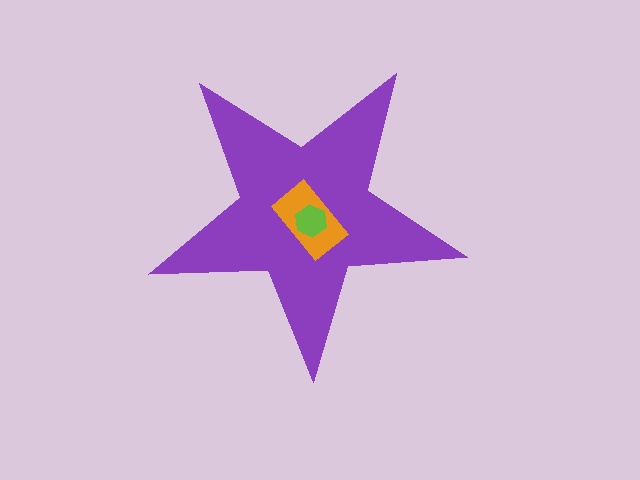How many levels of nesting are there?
3.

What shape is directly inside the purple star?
The orange rectangle.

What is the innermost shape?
The lime hexagon.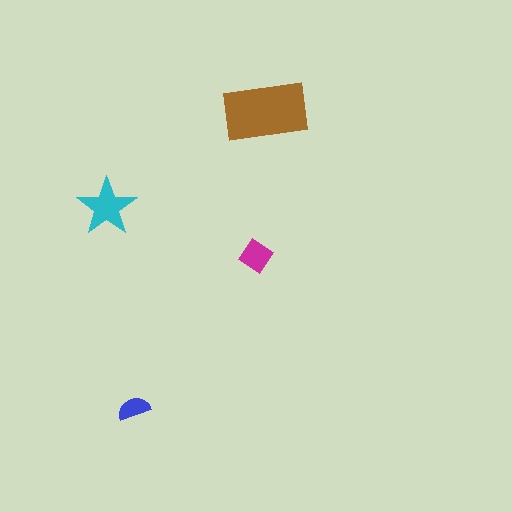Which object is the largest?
The brown rectangle.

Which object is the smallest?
The blue semicircle.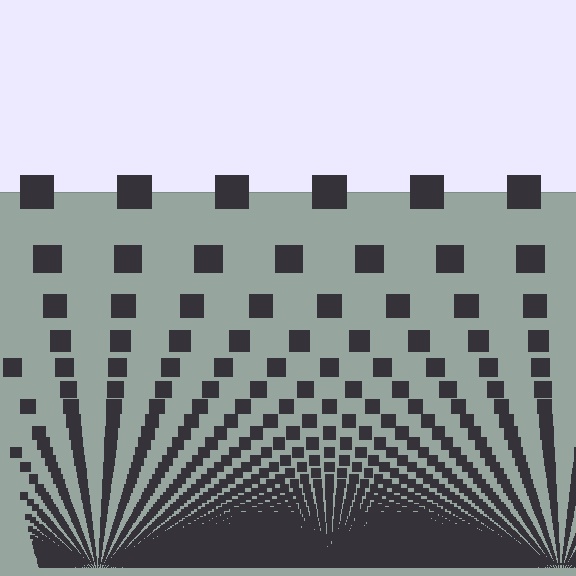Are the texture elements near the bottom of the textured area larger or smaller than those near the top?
Smaller. The gradient is inverted — elements near the bottom are smaller and denser.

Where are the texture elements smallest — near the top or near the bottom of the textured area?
Near the bottom.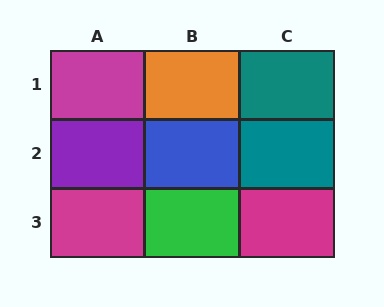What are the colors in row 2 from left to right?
Purple, blue, teal.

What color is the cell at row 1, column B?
Orange.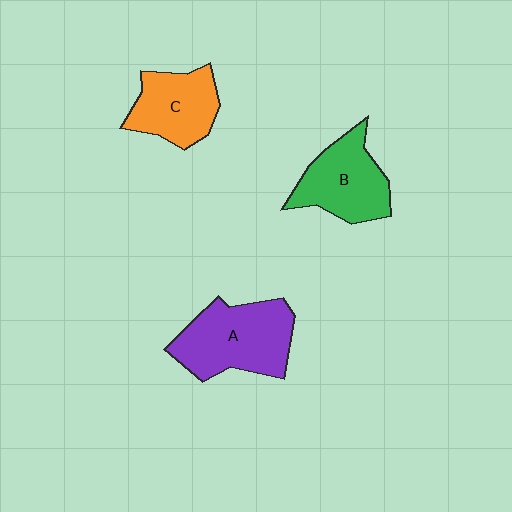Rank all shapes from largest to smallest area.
From largest to smallest: A (purple), B (green), C (orange).